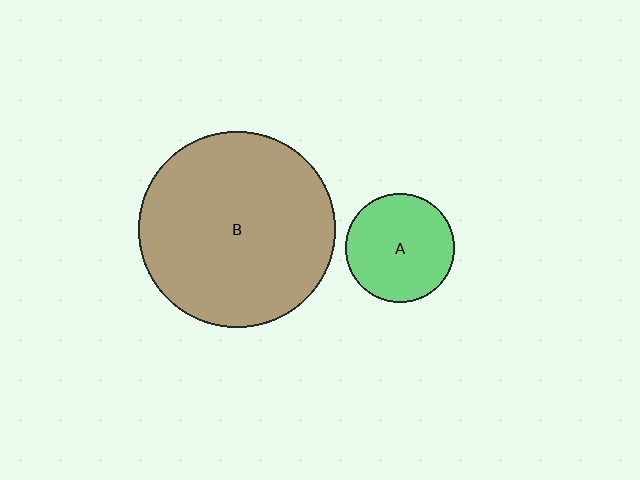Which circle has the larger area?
Circle B (brown).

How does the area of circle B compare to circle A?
Approximately 3.3 times.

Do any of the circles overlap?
No, none of the circles overlap.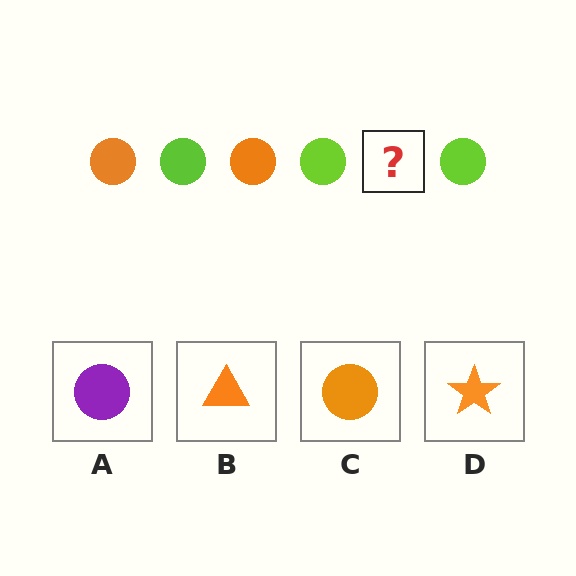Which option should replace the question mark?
Option C.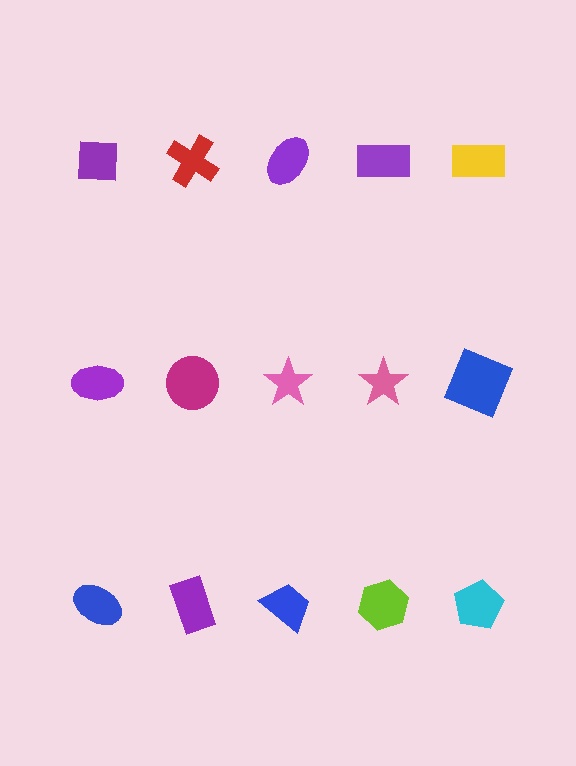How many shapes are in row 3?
5 shapes.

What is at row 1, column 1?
A purple square.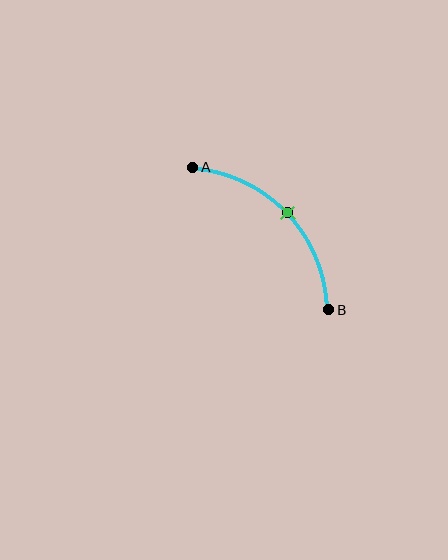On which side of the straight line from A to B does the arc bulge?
The arc bulges above and to the right of the straight line connecting A and B.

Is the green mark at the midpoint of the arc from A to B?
Yes. The green mark lies on the arc at equal arc-length from both A and B — it is the arc midpoint.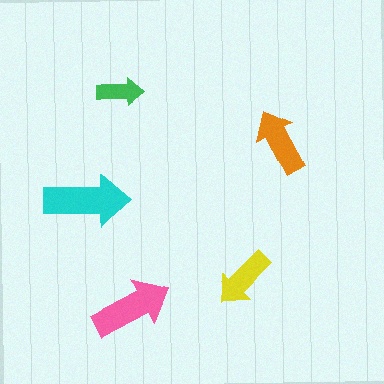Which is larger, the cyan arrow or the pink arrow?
The cyan one.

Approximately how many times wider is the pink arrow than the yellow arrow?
About 1.5 times wider.